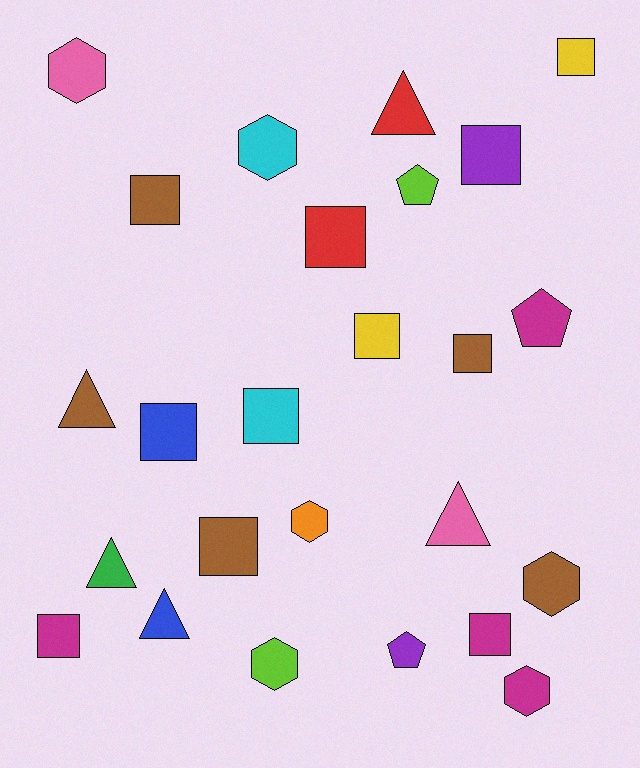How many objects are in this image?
There are 25 objects.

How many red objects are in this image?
There are 2 red objects.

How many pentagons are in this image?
There are 3 pentagons.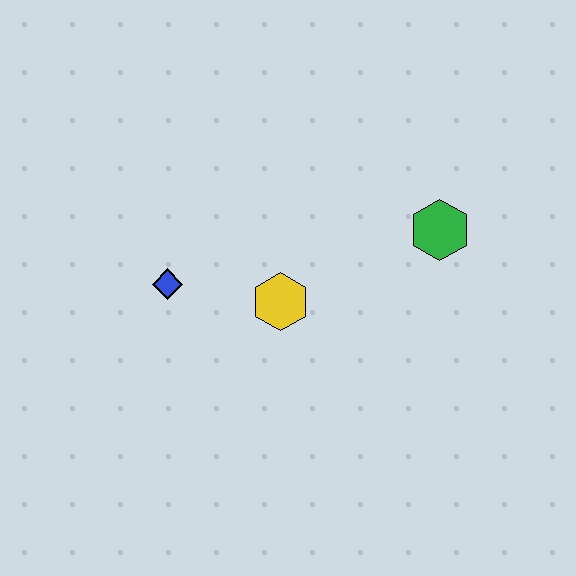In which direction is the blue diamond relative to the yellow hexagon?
The blue diamond is to the left of the yellow hexagon.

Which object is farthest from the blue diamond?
The green hexagon is farthest from the blue diamond.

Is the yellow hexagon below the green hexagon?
Yes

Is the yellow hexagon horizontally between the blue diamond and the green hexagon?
Yes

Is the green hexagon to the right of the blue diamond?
Yes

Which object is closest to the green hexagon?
The yellow hexagon is closest to the green hexagon.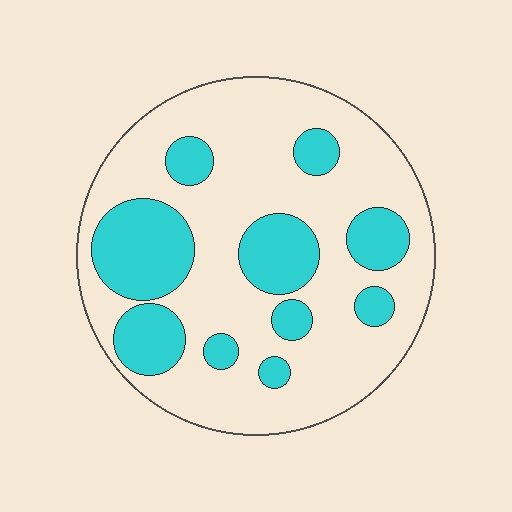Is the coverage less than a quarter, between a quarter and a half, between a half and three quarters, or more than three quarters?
Between a quarter and a half.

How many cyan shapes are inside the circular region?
10.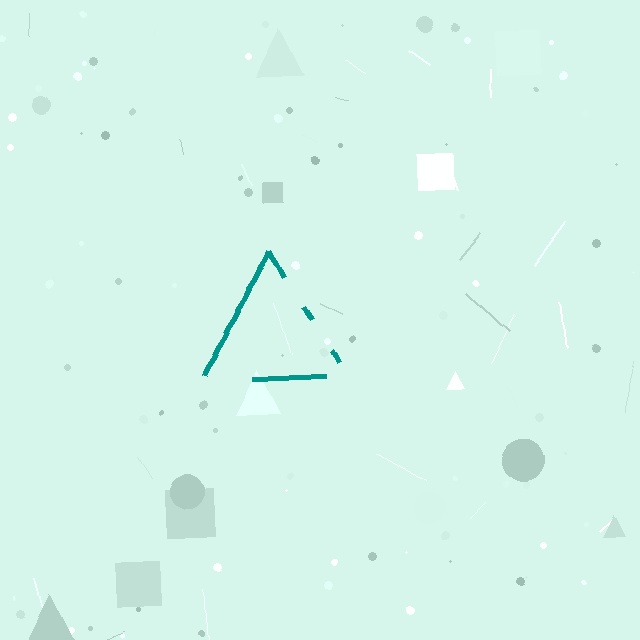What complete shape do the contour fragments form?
The contour fragments form a triangle.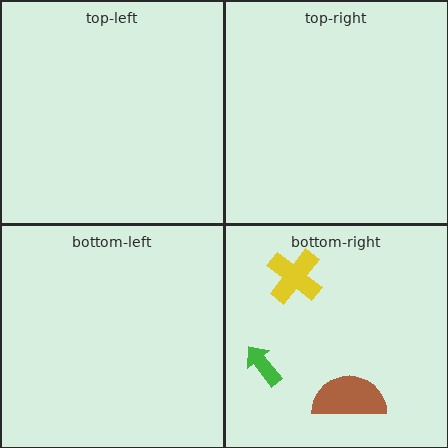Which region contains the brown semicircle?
The bottom-right region.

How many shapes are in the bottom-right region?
3.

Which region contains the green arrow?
The bottom-right region.